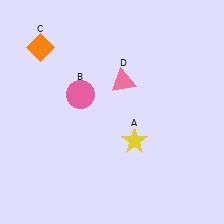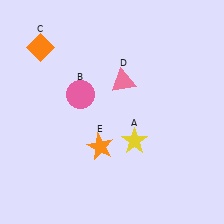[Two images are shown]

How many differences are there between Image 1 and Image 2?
There is 1 difference between the two images.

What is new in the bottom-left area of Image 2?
An orange star (E) was added in the bottom-left area of Image 2.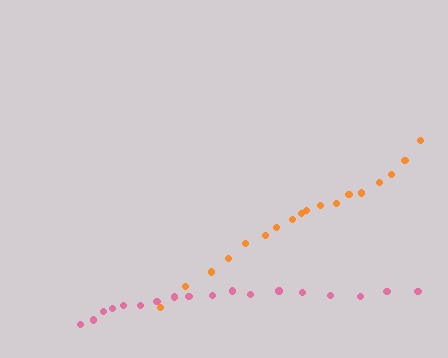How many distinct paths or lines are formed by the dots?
There are 2 distinct paths.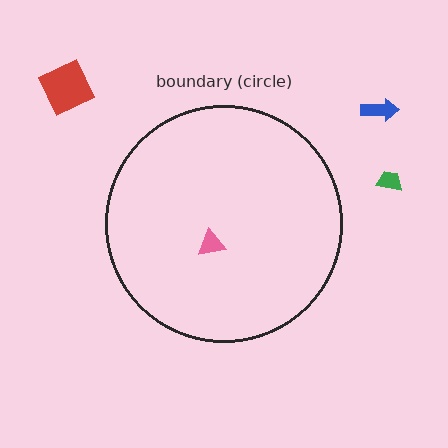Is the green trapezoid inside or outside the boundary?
Outside.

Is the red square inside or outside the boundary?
Outside.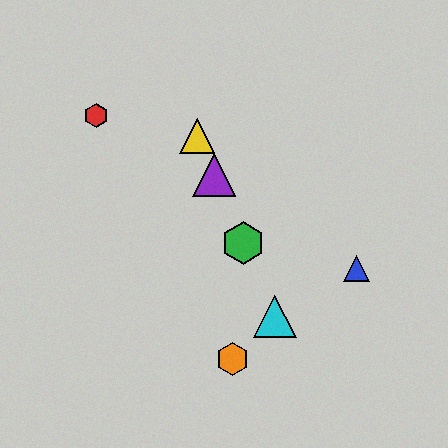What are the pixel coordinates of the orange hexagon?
The orange hexagon is at (232, 359).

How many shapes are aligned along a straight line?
4 shapes (the green hexagon, the yellow triangle, the purple triangle, the cyan triangle) are aligned along a straight line.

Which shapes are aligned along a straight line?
The green hexagon, the yellow triangle, the purple triangle, the cyan triangle are aligned along a straight line.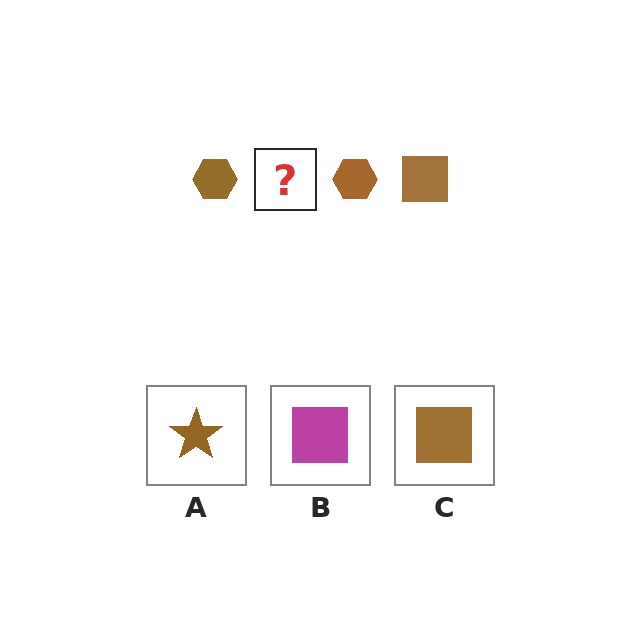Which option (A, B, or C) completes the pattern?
C.